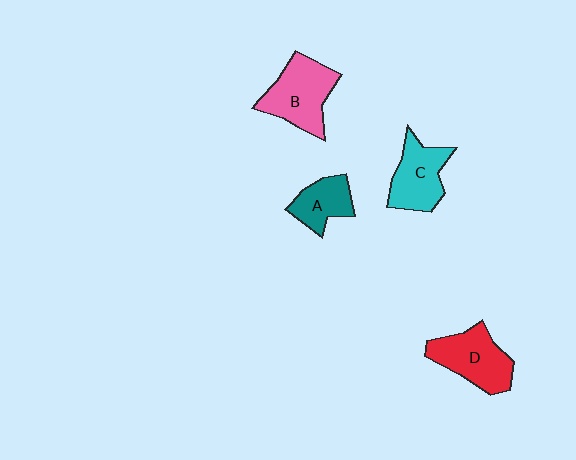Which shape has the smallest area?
Shape A (teal).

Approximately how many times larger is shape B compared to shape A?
Approximately 1.6 times.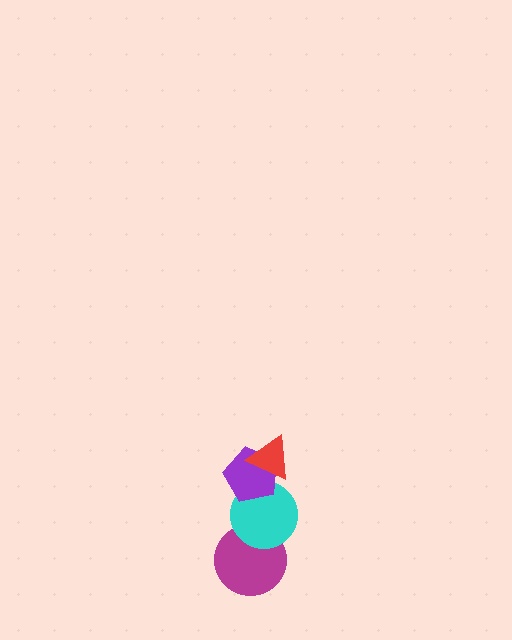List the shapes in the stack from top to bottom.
From top to bottom: the red triangle, the purple pentagon, the cyan circle, the magenta circle.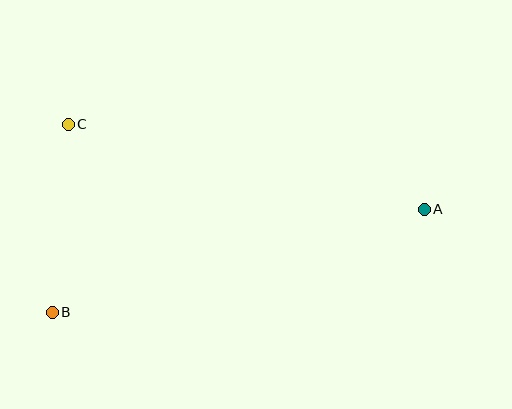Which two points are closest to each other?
Points B and C are closest to each other.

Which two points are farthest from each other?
Points A and B are farthest from each other.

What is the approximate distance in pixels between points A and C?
The distance between A and C is approximately 366 pixels.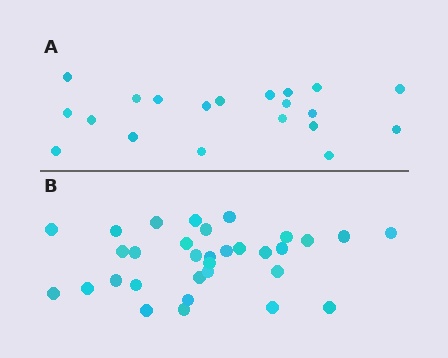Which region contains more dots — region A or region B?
Region B (the bottom region) has more dots.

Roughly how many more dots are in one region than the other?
Region B has roughly 12 or so more dots than region A.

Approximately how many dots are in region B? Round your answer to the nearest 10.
About 30 dots. (The exact count is 32, which rounds to 30.)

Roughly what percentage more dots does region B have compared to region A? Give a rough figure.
About 60% more.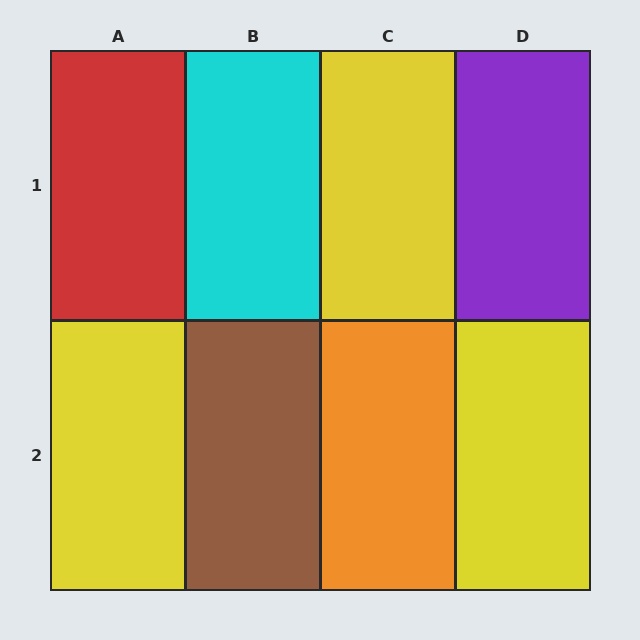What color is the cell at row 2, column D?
Yellow.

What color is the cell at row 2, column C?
Orange.